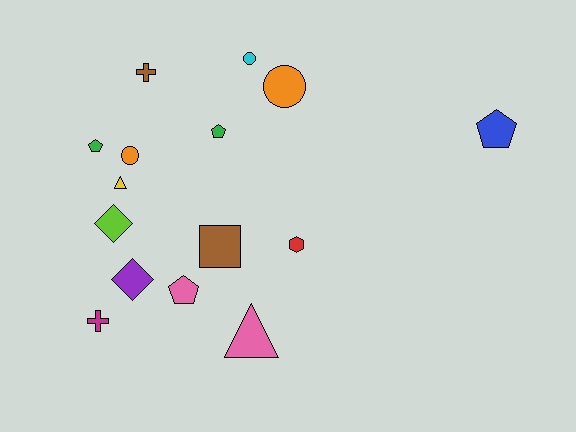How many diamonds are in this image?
There are 2 diamonds.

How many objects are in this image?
There are 15 objects.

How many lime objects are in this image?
There is 1 lime object.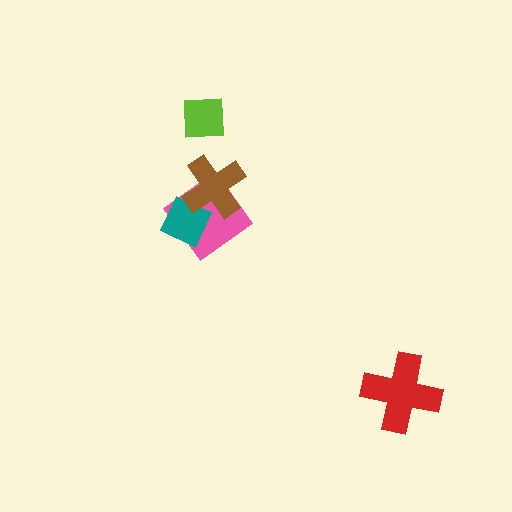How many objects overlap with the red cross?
0 objects overlap with the red cross.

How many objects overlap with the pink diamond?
2 objects overlap with the pink diamond.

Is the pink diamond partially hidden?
Yes, it is partially covered by another shape.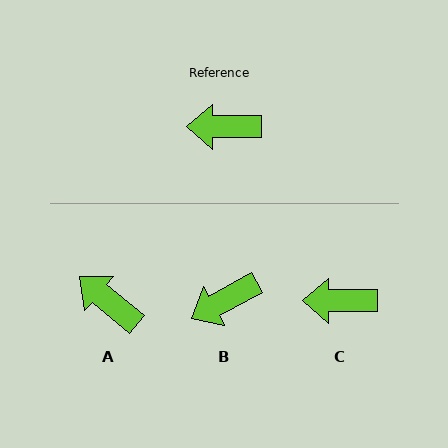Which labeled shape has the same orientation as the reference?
C.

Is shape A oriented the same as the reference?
No, it is off by about 40 degrees.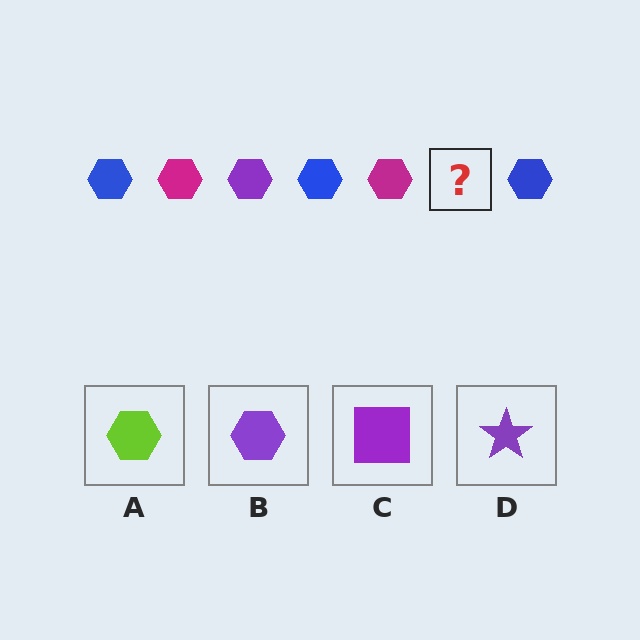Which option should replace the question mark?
Option B.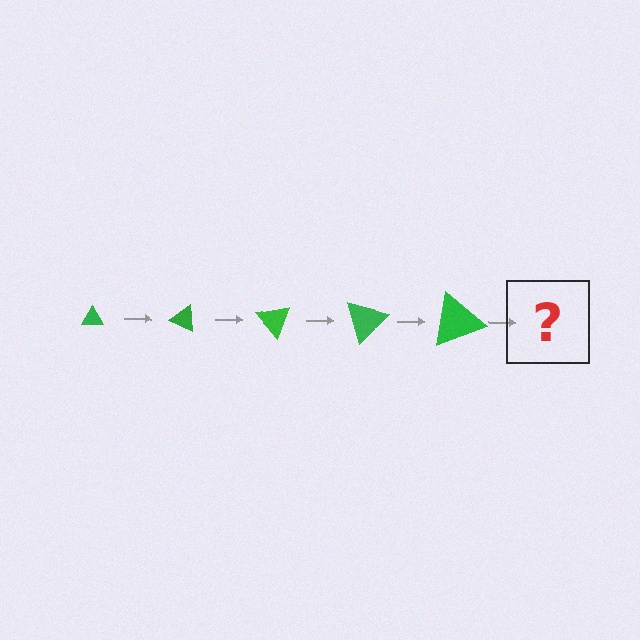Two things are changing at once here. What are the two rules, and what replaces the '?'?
The two rules are that the triangle grows larger each step and it rotates 25 degrees each step. The '?' should be a triangle, larger than the previous one and rotated 125 degrees from the start.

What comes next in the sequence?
The next element should be a triangle, larger than the previous one and rotated 125 degrees from the start.